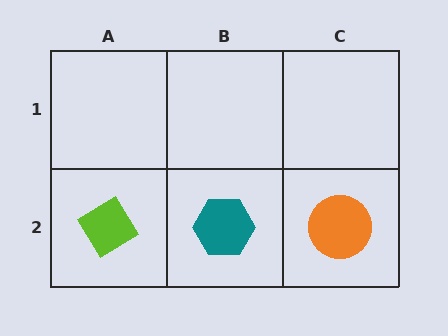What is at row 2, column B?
A teal hexagon.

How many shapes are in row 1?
0 shapes.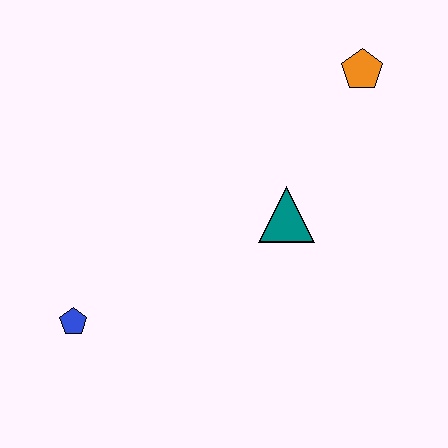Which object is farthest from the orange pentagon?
The blue pentagon is farthest from the orange pentagon.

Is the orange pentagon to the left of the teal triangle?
No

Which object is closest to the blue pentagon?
The teal triangle is closest to the blue pentagon.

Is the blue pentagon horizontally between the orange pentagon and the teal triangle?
No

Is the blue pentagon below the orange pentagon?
Yes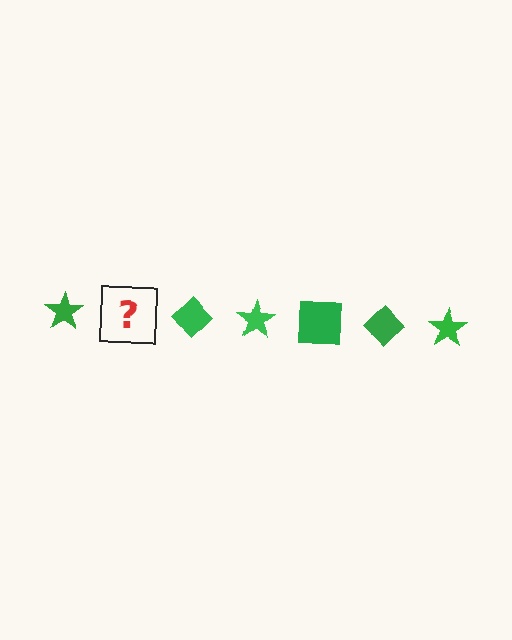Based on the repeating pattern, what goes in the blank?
The blank should be a green square.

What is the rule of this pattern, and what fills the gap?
The rule is that the pattern cycles through star, square, diamond shapes in green. The gap should be filled with a green square.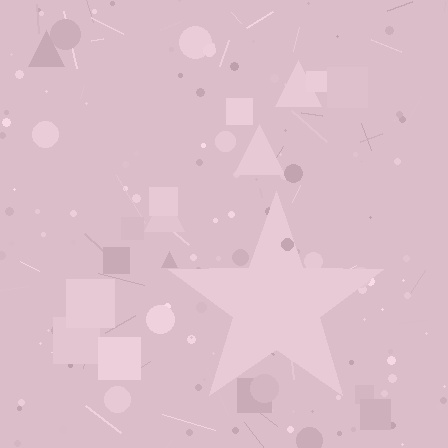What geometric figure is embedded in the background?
A star is embedded in the background.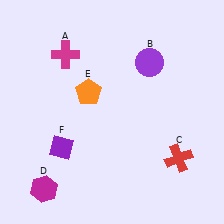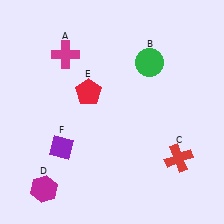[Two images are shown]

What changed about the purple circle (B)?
In Image 1, B is purple. In Image 2, it changed to green.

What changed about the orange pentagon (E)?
In Image 1, E is orange. In Image 2, it changed to red.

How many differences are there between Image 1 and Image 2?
There are 2 differences between the two images.